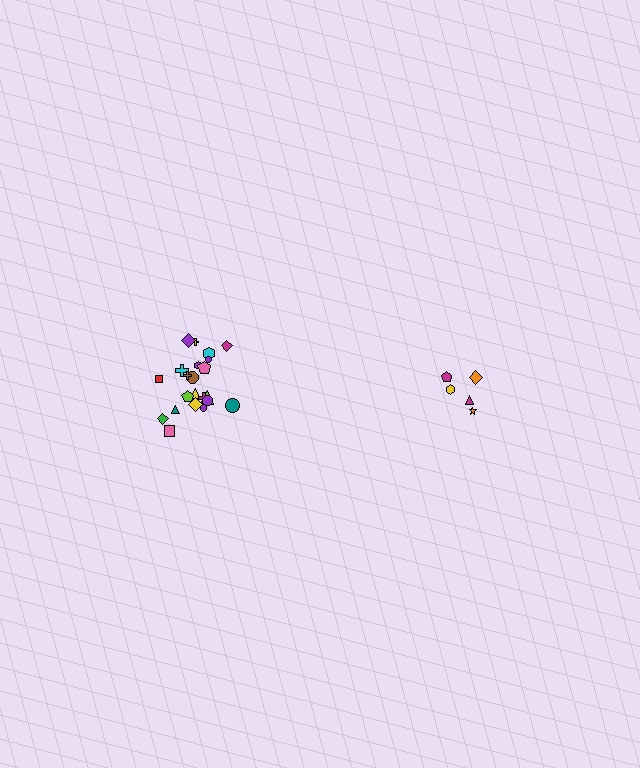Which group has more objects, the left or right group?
The left group.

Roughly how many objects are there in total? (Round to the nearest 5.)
Roughly 25 objects in total.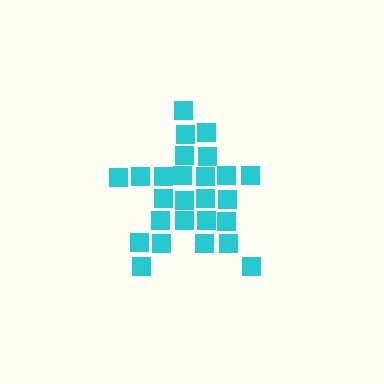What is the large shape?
The large shape is a star.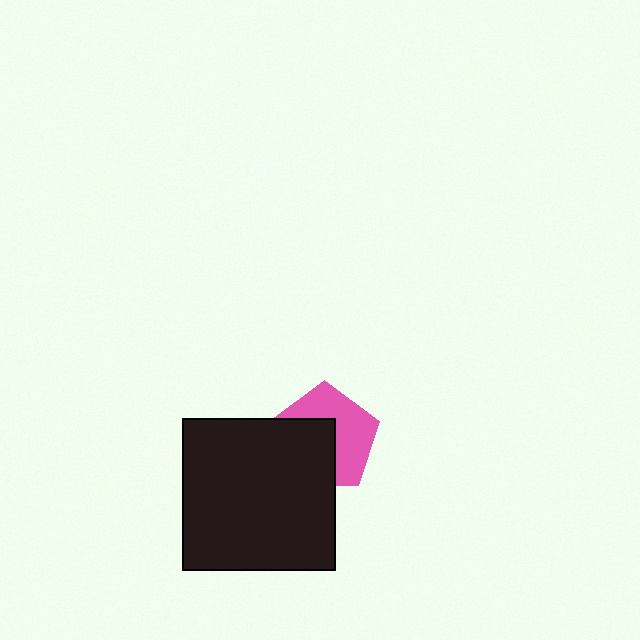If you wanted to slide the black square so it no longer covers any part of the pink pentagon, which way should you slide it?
Slide it toward the lower-left — that is the most direct way to separate the two shapes.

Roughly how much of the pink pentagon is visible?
About half of it is visible (roughly 52%).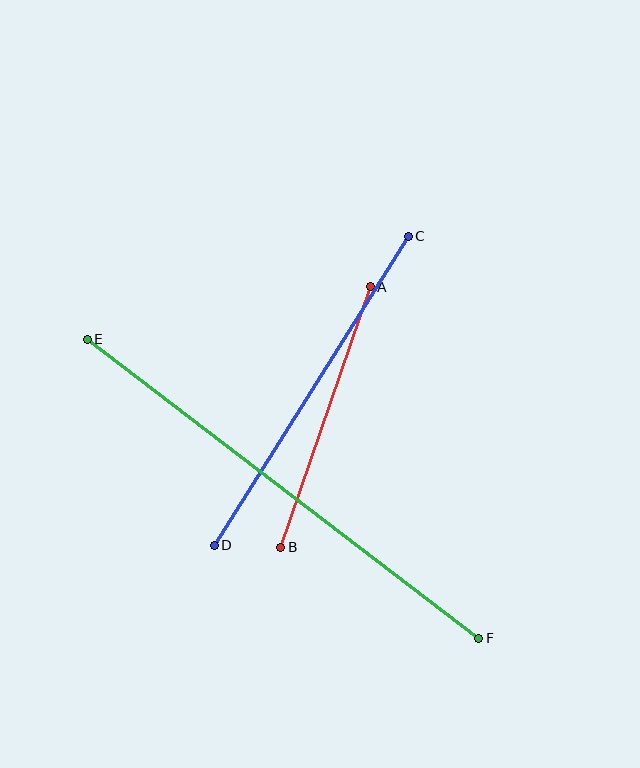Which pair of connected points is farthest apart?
Points E and F are farthest apart.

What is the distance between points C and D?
The distance is approximately 365 pixels.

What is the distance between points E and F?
The distance is approximately 493 pixels.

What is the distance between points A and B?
The distance is approximately 276 pixels.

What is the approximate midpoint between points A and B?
The midpoint is at approximately (325, 417) pixels.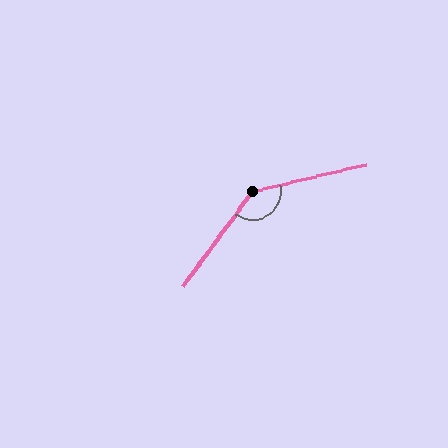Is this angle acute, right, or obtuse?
It is obtuse.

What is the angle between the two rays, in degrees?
Approximately 140 degrees.